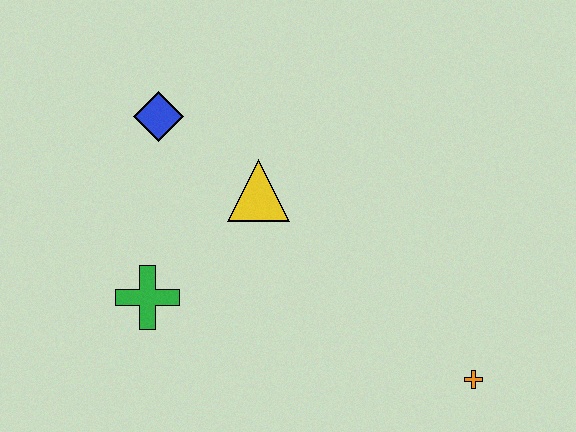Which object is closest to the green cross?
The yellow triangle is closest to the green cross.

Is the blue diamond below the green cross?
No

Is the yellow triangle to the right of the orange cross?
No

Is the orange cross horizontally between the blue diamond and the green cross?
No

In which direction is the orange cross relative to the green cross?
The orange cross is to the right of the green cross.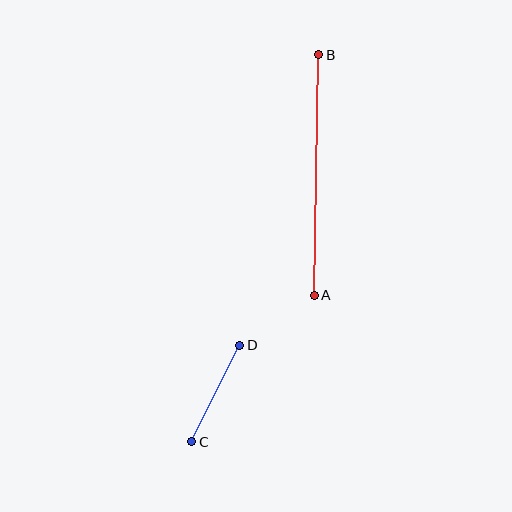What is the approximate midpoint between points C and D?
The midpoint is at approximately (216, 393) pixels.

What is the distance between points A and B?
The distance is approximately 240 pixels.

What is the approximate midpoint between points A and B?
The midpoint is at approximately (317, 175) pixels.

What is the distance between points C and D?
The distance is approximately 108 pixels.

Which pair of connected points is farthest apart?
Points A and B are farthest apart.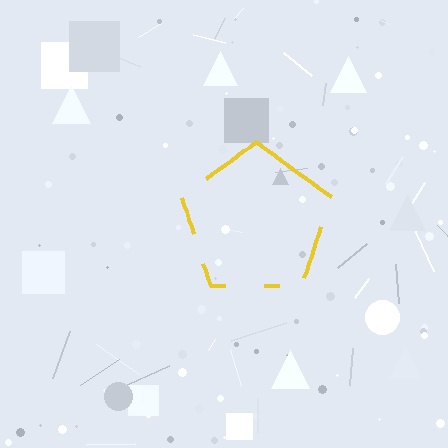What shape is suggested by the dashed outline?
The dashed outline suggests a pentagon.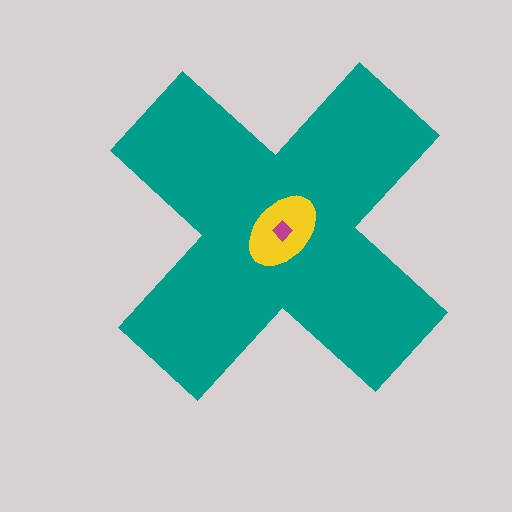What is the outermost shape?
The teal cross.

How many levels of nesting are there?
3.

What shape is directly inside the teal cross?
The yellow ellipse.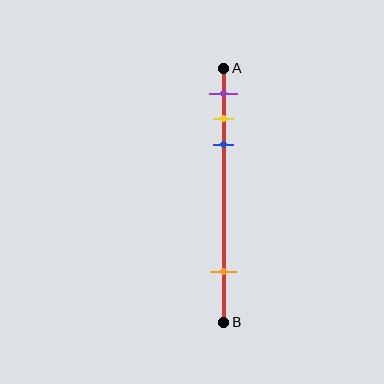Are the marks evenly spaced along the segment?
No, the marks are not evenly spaced.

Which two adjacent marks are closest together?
The yellow and blue marks are the closest adjacent pair.